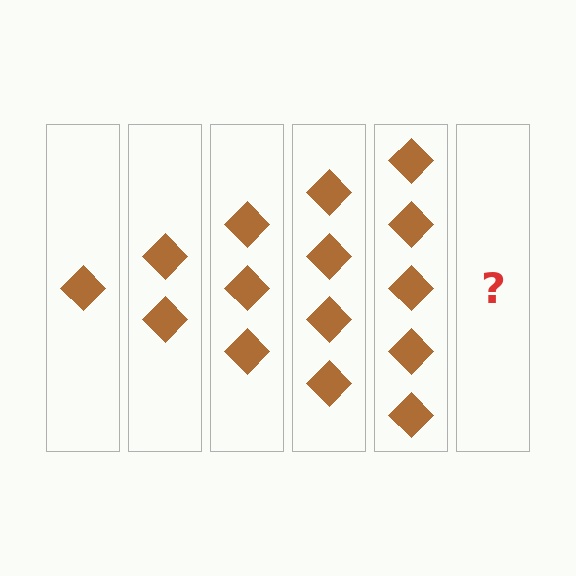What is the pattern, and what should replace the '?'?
The pattern is that each step adds one more diamond. The '?' should be 6 diamonds.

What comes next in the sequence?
The next element should be 6 diamonds.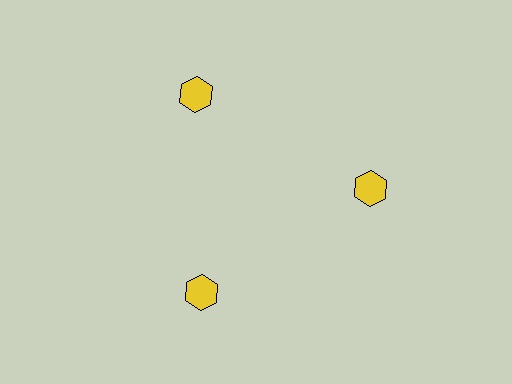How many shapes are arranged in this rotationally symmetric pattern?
There are 3 shapes, arranged in 3 groups of 1.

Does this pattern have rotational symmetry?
Yes, this pattern has 3-fold rotational symmetry. It looks the same after rotating 120 degrees around the center.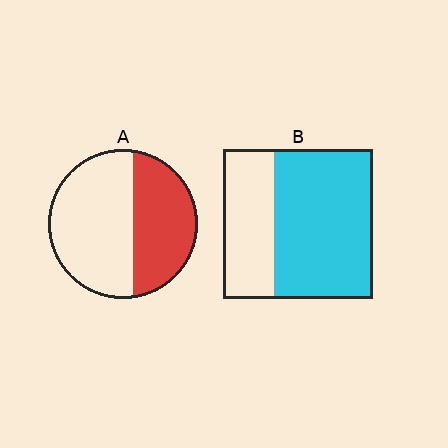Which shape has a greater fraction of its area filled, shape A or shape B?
Shape B.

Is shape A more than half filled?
No.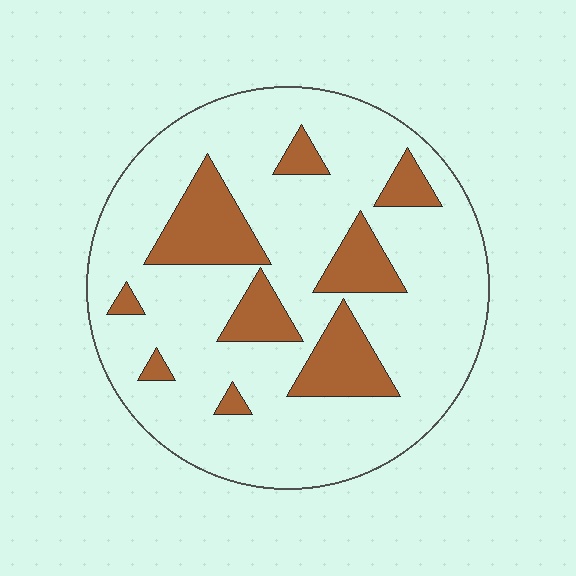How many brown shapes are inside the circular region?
9.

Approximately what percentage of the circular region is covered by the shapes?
Approximately 20%.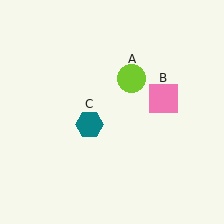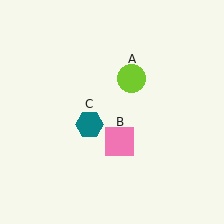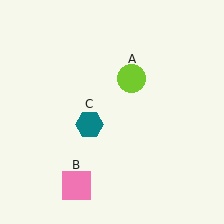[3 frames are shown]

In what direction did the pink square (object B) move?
The pink square (object B) moved down and to the left.